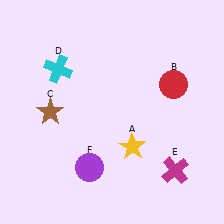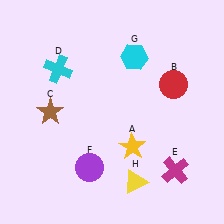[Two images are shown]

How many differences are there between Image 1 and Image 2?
There are 2 differences between the two images.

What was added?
A cyan hexagon (G), a yellow triangle (H) were added in Image 2.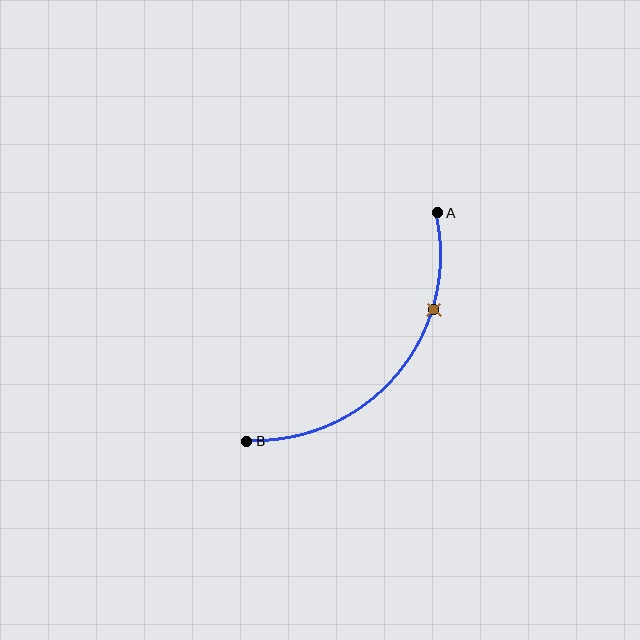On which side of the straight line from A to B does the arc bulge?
The arc bulges below and to the right of the straight line connecting A and B.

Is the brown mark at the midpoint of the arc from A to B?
No. The brown mark lies on the arc but is closer to endpoint A. The arc midpoint would be at the point on the curve equidistant along the arc from both A and B.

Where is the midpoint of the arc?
The arc midpoint is the point on the curve farthest from the straight line joining A and B. It sits below and to the right of that line.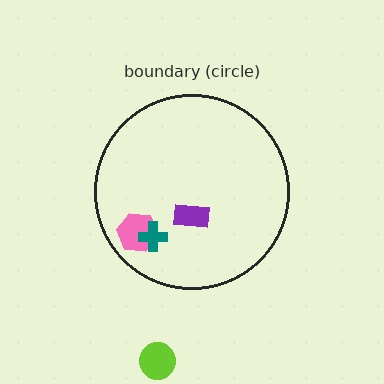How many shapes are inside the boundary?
3 inside, 1 outside.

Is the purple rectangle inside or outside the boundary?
Inside.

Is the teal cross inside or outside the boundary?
Inside.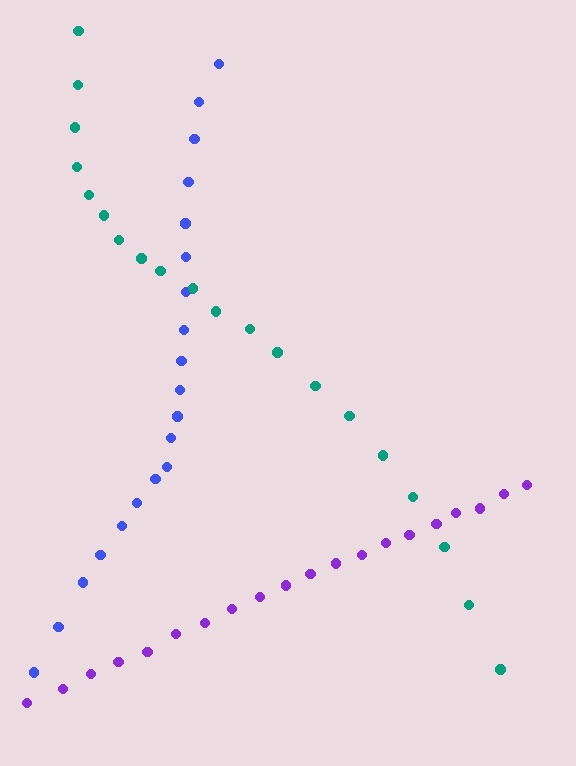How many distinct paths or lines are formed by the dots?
There are 3 distinct paths.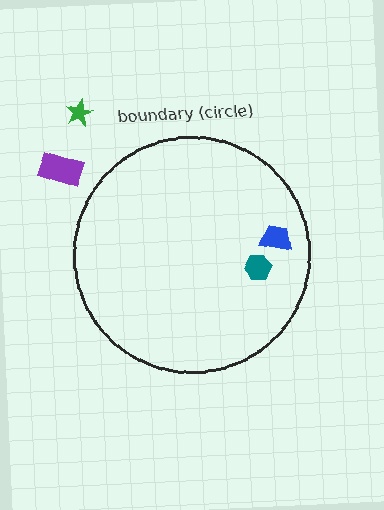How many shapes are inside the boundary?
2 inside, 2 outside.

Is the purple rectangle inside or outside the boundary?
Outside.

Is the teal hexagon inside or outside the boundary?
Inside.